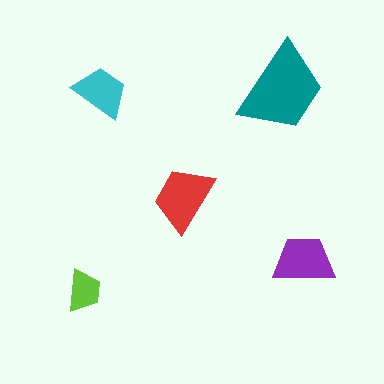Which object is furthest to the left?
The lime trapezoid is leftmost.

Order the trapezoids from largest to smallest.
the teal one, the red one, the purple one, the cyan one, the lime one.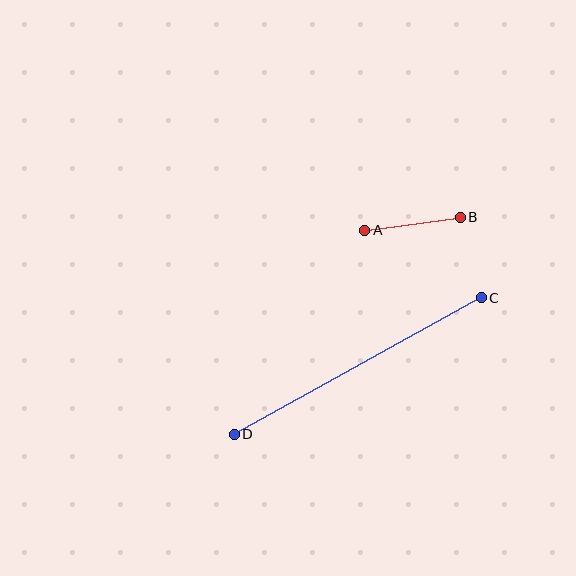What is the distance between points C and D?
The distance is approximately 282 pixels.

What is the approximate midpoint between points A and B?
The midpoint is at approximately (412, 224) pixels.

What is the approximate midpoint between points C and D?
The midpoint is at approximately (358, 366) pixels.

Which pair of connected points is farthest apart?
Points C and D are farthest apart.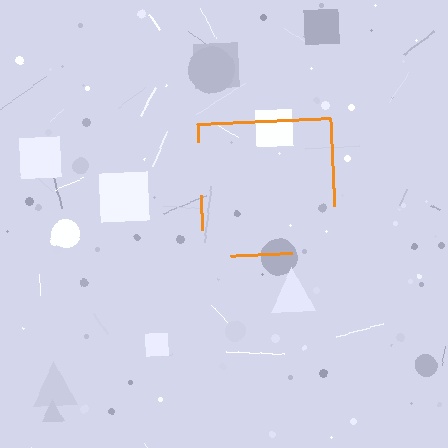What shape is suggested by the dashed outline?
The dashed outline suggests a square.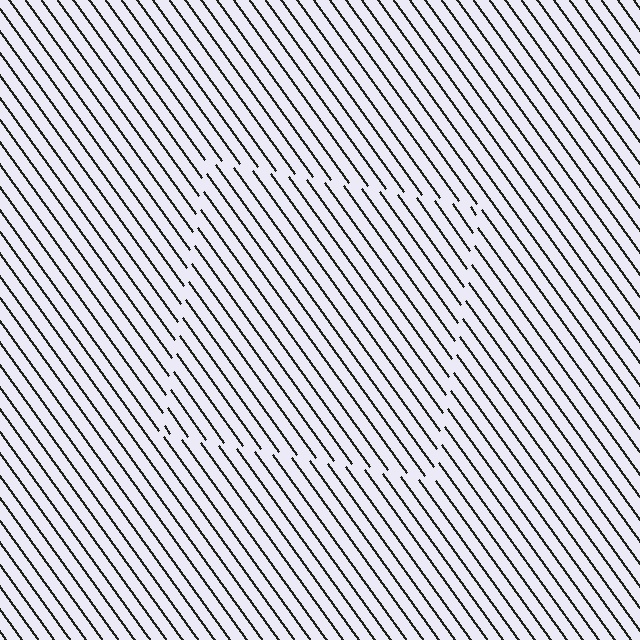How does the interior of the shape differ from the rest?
The interior of the shape contains the same grating, shifted by half a period — the contour is defined by the phase discontinuity where line-ends from the inner and outer gratings abut.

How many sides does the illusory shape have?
4 sides — the line-ends trace a square.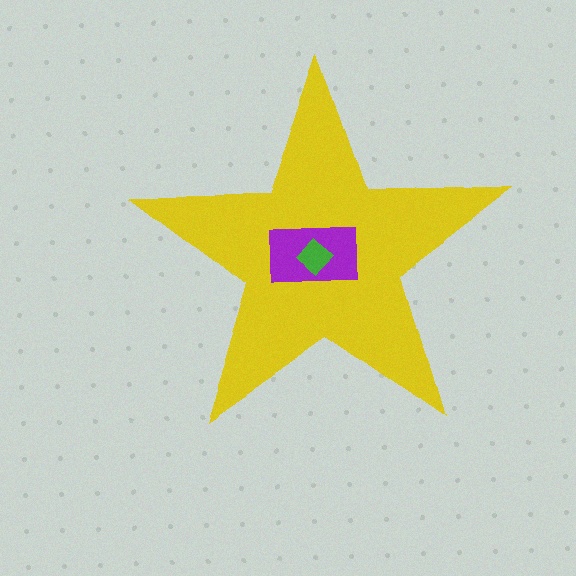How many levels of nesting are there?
3.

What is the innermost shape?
The green diamond.